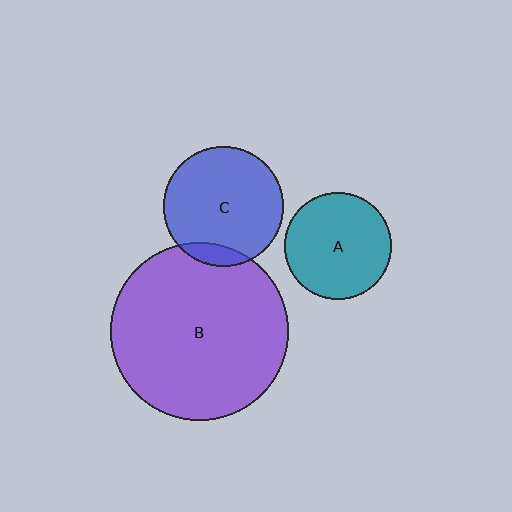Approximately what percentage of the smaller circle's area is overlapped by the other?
Approximately 10%.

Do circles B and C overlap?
Yes.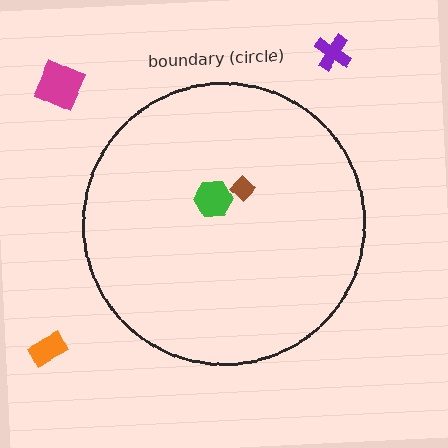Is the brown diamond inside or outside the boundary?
Inside.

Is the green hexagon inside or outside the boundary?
Inside.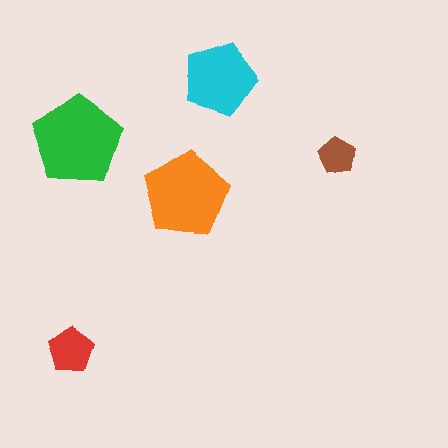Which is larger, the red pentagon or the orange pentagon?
The orange one.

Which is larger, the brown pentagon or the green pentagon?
The green one.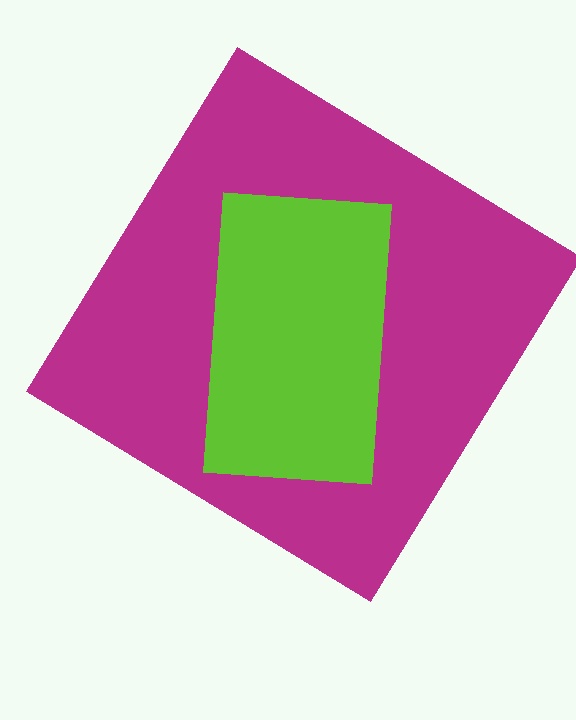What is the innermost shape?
The lime rectangle.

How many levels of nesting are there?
2.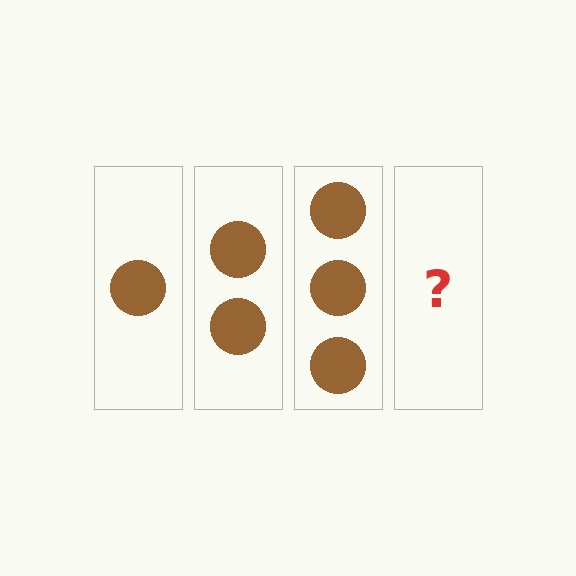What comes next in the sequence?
The next element should be 4 circles.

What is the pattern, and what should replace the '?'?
The pattern is that each step adds one more circle. The '?' should be 4 circles.